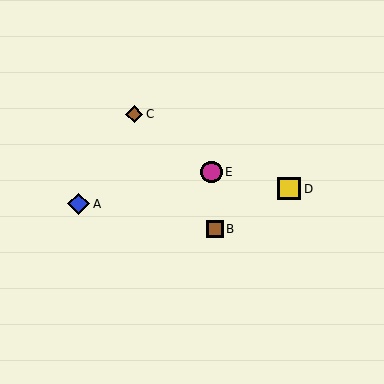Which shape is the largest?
The yellow square (labeled D) is the largest.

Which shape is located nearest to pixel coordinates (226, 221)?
The brown square (labeled B) at (215, 229) is nearest to that location.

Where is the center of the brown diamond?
The center of the brown diamond is at (134, 114).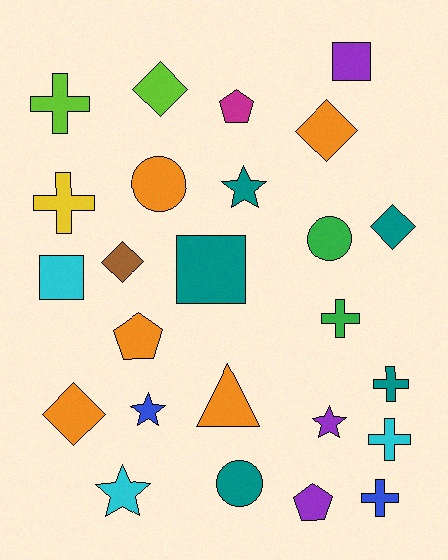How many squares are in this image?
There are 3 squares.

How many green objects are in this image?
There are 2 green objects.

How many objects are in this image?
There are 25 objects.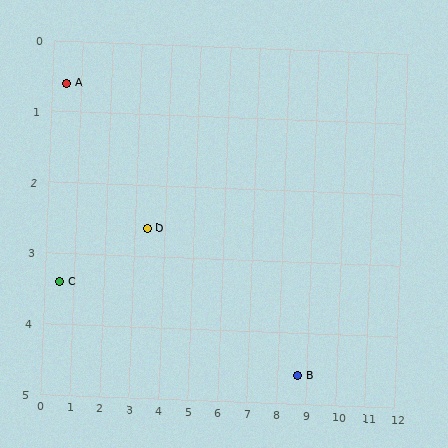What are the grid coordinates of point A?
Point A is at approximately (0.5, 0.6).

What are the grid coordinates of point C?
Point C is at approximately (0.5, 3.4).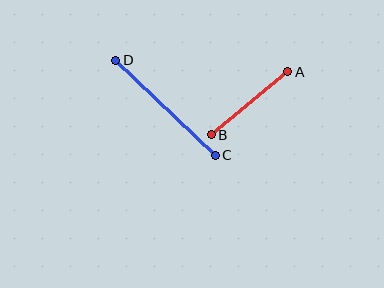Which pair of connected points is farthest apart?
Points C and D are farthest apart.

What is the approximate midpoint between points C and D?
The midpoint is at approximately (165, 108) pixels.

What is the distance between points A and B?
The distance is approximately 99 pixels.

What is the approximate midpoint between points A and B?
The midpoint is at approximately (250, 103) pixels.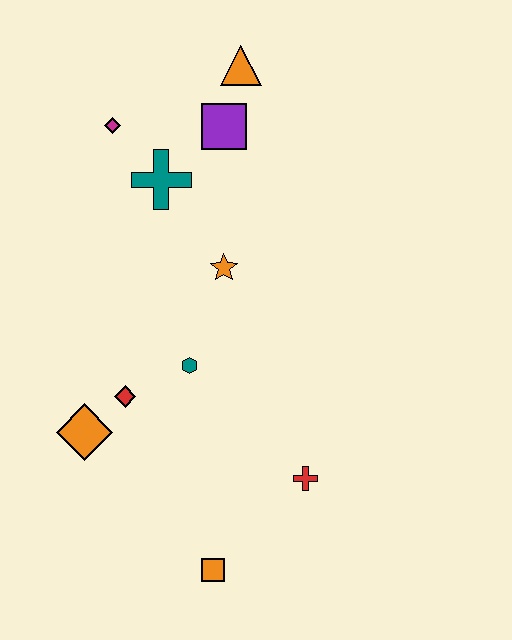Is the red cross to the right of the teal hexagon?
Yes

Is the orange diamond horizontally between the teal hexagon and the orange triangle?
No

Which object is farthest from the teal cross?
The orange square is farthest from the teal cross.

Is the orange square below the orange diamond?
Yes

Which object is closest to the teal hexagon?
The red diamond is closest to the teal hexagon.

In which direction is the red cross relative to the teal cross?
The red cross is below the teal cross.